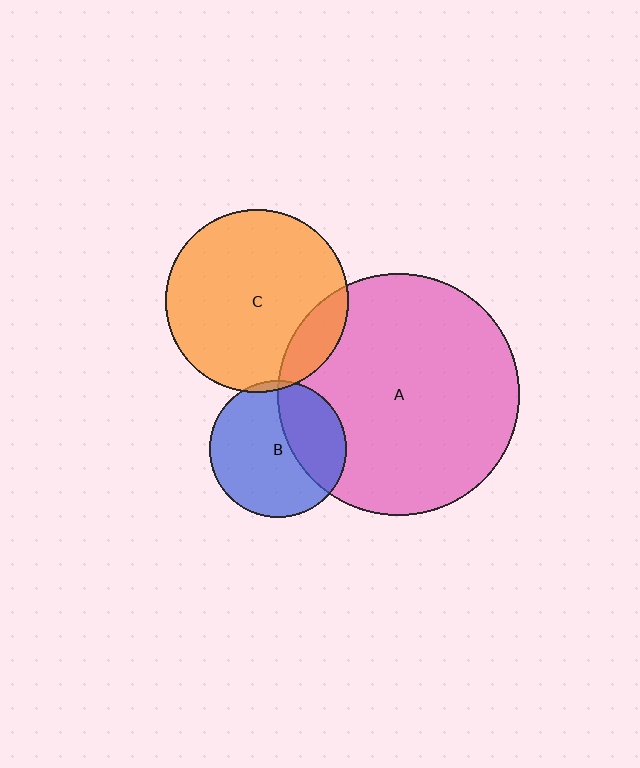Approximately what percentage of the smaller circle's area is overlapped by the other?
Approximately 5%.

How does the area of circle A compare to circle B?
Approximately 3.1 times.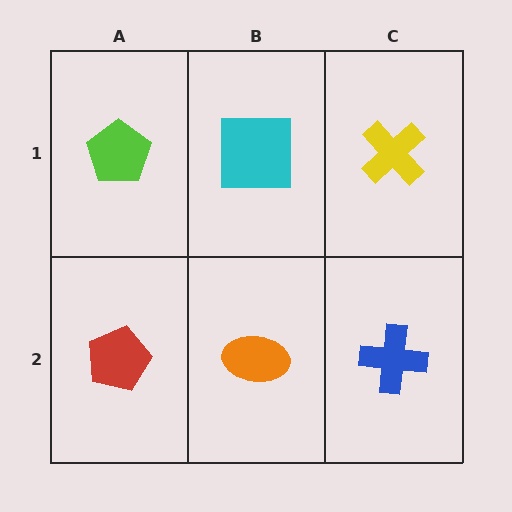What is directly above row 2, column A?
A lime pentagon.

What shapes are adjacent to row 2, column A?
A lime pentagon (row 1, column A), an orange ellipse (row 2, column B).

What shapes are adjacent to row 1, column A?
A red pentagon (row 2, column A), a cyan square (row 1, column B).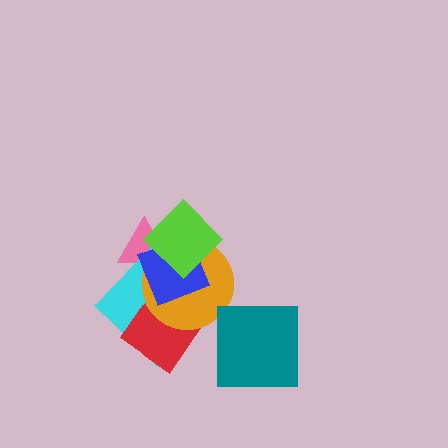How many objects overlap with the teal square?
0 objects overlap with the teal square.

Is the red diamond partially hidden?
Yes, it is partially covered by another shape.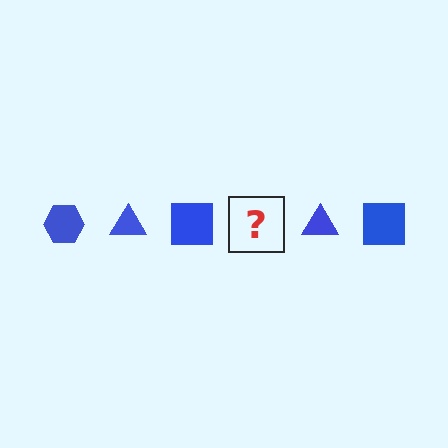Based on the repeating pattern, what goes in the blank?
The blank should be a blue hexagon.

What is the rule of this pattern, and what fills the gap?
The rule is that the pattern cycles through hexagon, triangle, square shapes in blue. The gap should be filled with a blue hexagon.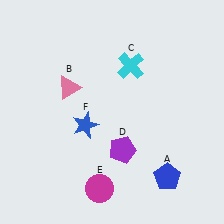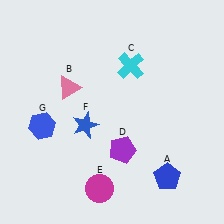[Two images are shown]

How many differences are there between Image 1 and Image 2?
There is 1 difference between the two images.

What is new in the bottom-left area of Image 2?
A blue hexagon (G) was added in the bottom-left area of Image 2.